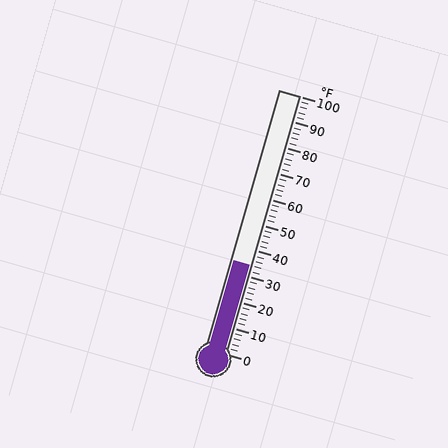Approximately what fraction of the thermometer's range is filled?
The thermometer is filled to approximately 35% of its range.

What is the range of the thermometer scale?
The thermometer scale ranges from 0°F to 100°F.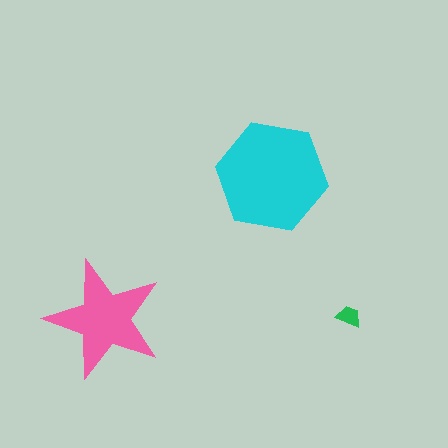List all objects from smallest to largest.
The green trapezoid, the pink star, the cyan hexagon.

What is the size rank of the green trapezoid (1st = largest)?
3rd.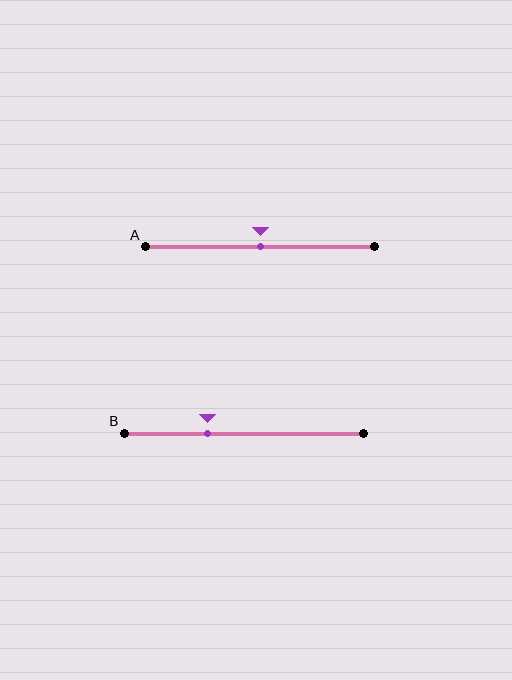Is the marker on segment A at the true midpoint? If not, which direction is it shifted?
Yes, the marker on segment A is at the true midpoint.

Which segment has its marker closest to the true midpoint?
Segment A has its marker closest to the true midpoint.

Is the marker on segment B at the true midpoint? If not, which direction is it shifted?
No, the marker on segment B is shifted to the left by about 15% of the segment length.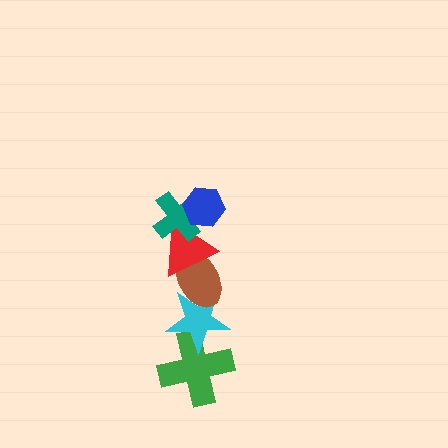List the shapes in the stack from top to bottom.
From top to bottom: the blue hexagon, the teal cross, the red triangle, the brown ellipse, the cyan star, the green cross.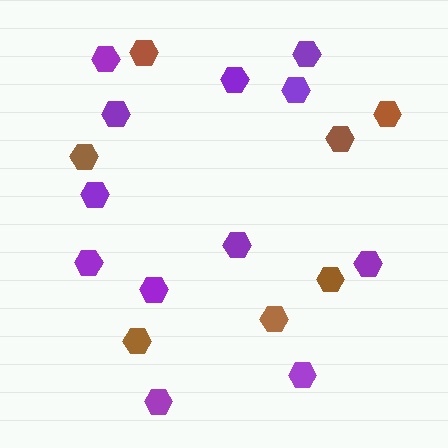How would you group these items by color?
There are 2 groups: one group of purple hexagons (12) and one group of brown hexagons (7).